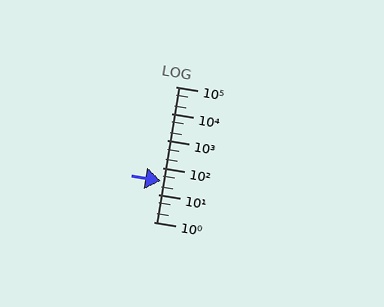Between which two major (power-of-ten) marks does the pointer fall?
The pointer is between 10 and 100.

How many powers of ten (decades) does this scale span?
The scale spans 5 decades, from 1 to 100000.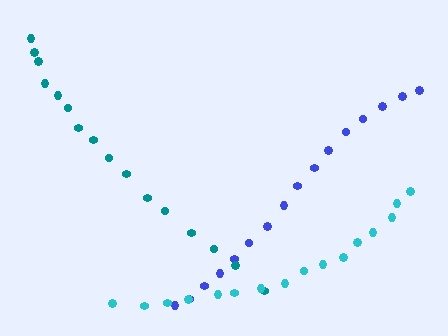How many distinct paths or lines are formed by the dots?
There are 3 distinct paths.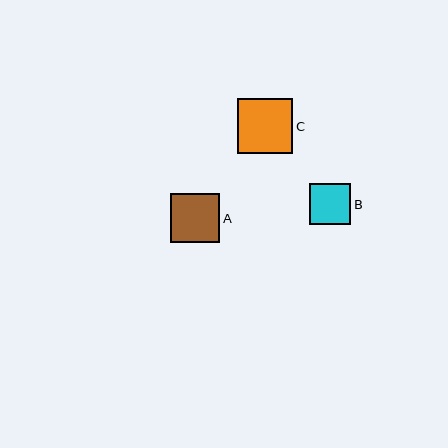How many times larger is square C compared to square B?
Square C is approximately 1.4 times the size of square B.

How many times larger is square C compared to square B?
Square C is approximately 1.4 times the size of square B.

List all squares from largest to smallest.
From largest to smallest: C, A, B.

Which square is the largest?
Square C is the largest with a size of approximately 55 pixels.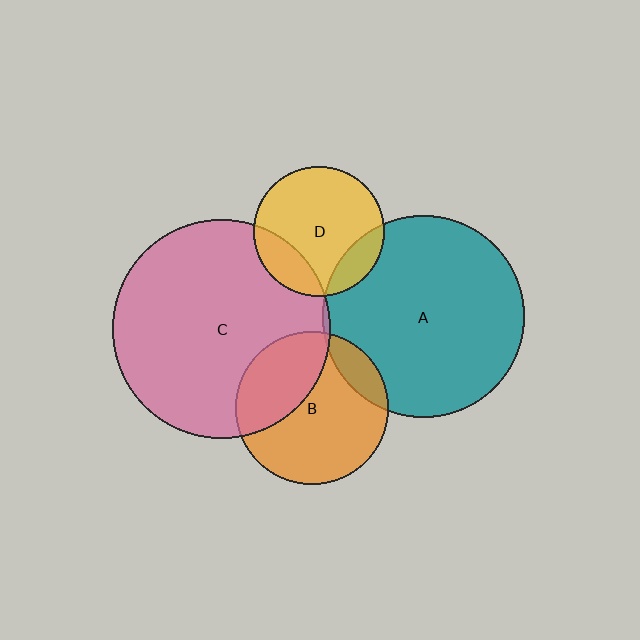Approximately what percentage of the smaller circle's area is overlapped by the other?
Approximately 15%.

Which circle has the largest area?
Circle C (pink).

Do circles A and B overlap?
Yes.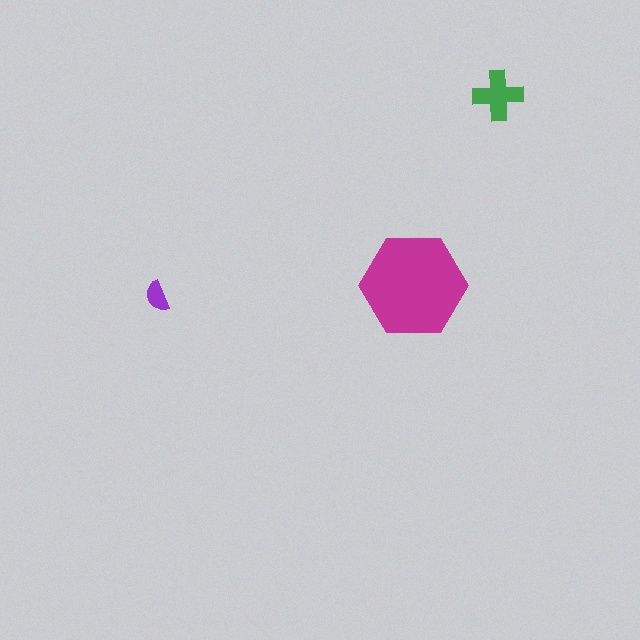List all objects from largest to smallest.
The magenta hexagon, the green cross, the purple semicircle.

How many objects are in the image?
There are 3 objects in the image.